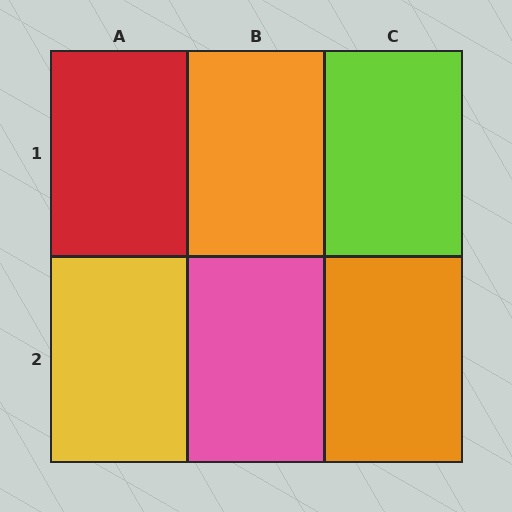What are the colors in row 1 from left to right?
Red, orange, lime.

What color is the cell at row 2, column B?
Pink.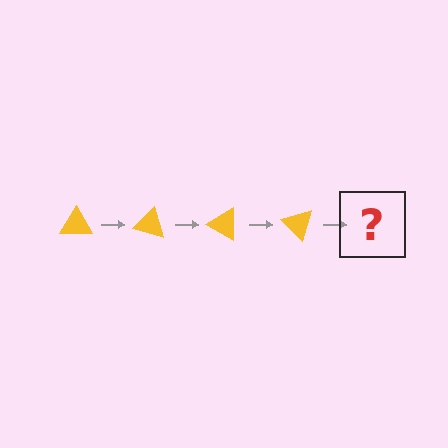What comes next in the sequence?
The next element should be a yellow triangle rotated 60 degrees.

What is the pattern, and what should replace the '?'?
The pattern is that the triangle rotates 15 degrees each step. The '?' should be a yellow triangle rotated 60 degrees.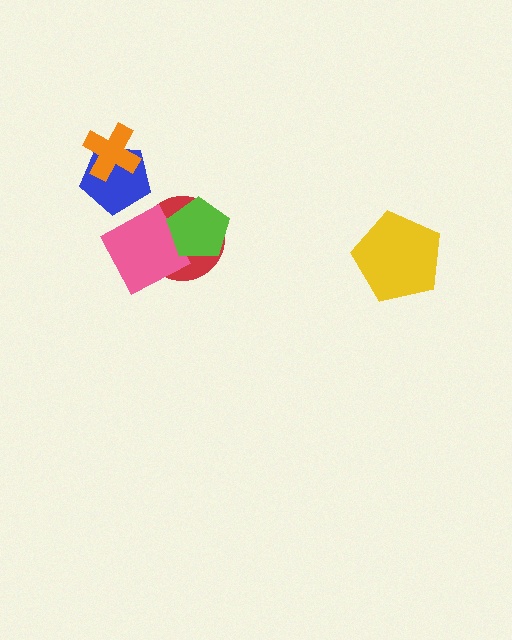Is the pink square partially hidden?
Yes, it is partially covered by another shape.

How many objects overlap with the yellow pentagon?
0 objects overlap with the yellow pentagon.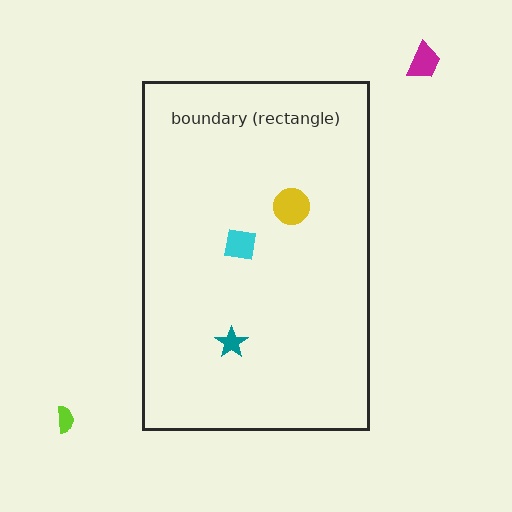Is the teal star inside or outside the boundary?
Inside.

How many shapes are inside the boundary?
3 inside, 2 outside.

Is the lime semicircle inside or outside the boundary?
Outside.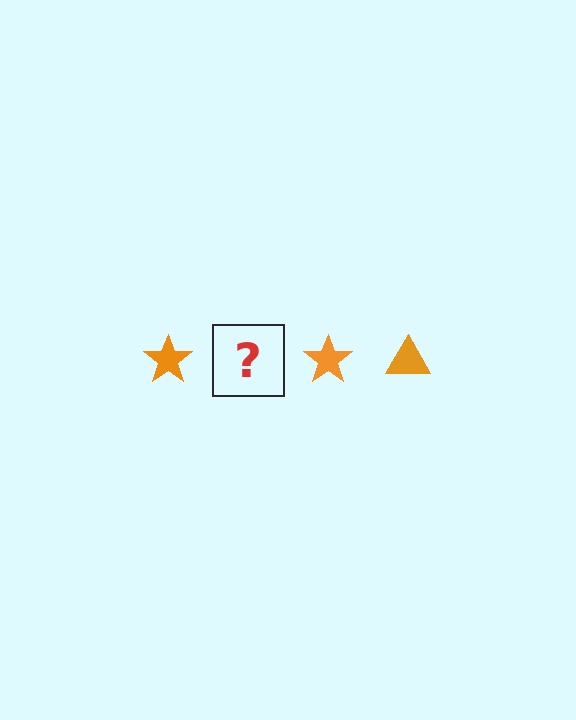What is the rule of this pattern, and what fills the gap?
The rule is that the pattern cycles through star, triangle shapes in orange. The gap should be filled with an orange triangle.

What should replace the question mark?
The question mark should be replaced with an orange triangle.